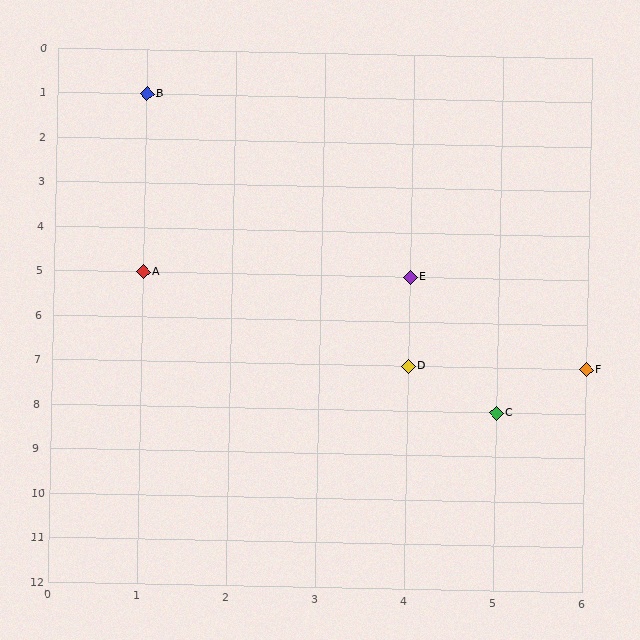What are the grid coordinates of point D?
Point D is at grid coordinates (4, 7).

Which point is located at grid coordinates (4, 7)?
Point D is at (4, 7).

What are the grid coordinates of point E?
Point E is at grid coordinates (4, 5).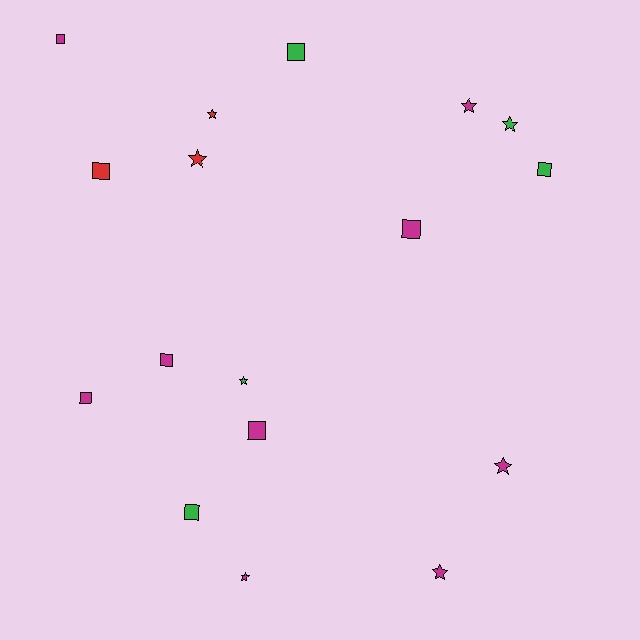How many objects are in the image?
There are 17 objects.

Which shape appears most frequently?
Square, with 9 objects.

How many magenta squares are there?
There are 5 magenta squares.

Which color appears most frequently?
Magenta, with 9 objects.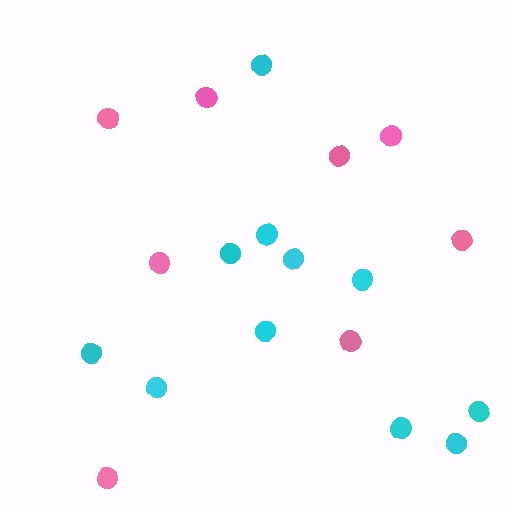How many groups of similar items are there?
There are 2 groups: one group of cyan circles (11) and one group of pink circles (8).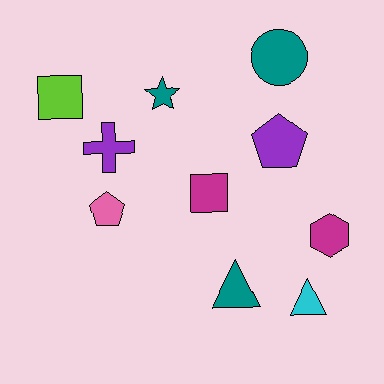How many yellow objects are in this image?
There are no yellow objects.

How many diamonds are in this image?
There are no diamonds.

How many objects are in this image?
There are 10 objects.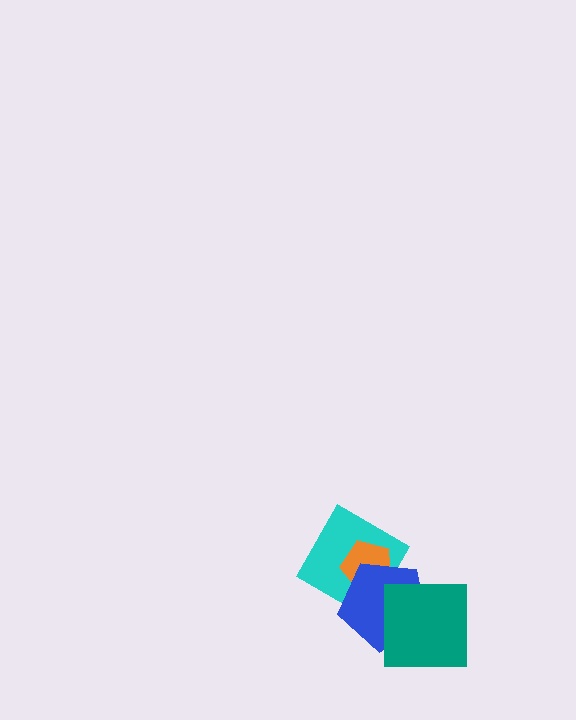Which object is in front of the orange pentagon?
The blue pentagon is in front of the orange pentagon.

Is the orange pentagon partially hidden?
Yes, it is partially covered by another shape.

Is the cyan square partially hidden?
Yes, it is partially covered by another shape.